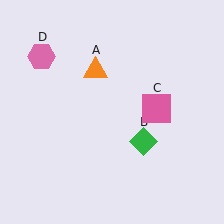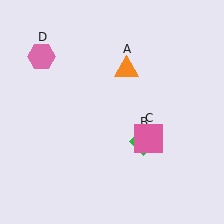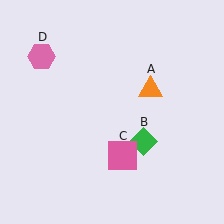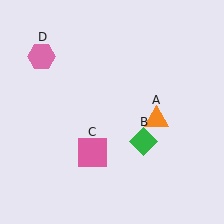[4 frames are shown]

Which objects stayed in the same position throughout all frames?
Green diamond (object B) and pink hexagon (object D) remained stationary.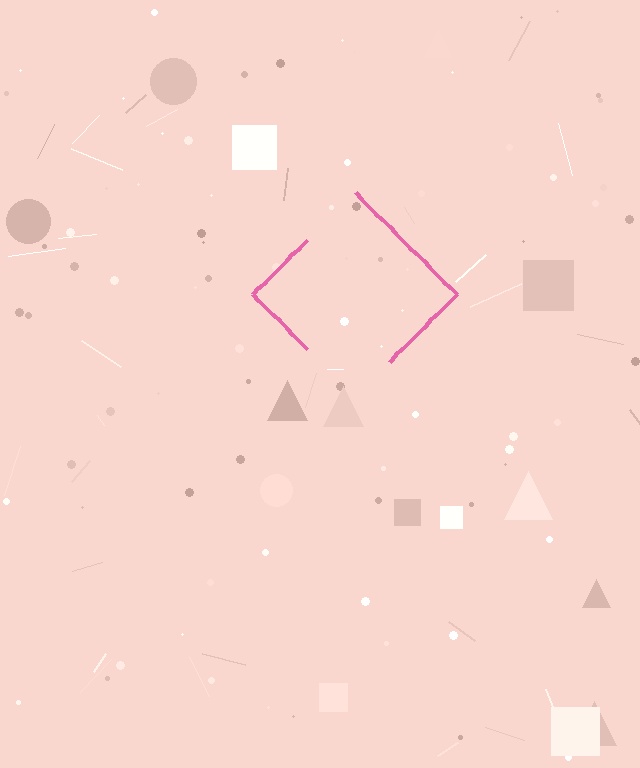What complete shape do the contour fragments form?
The contour fragments form a diamond.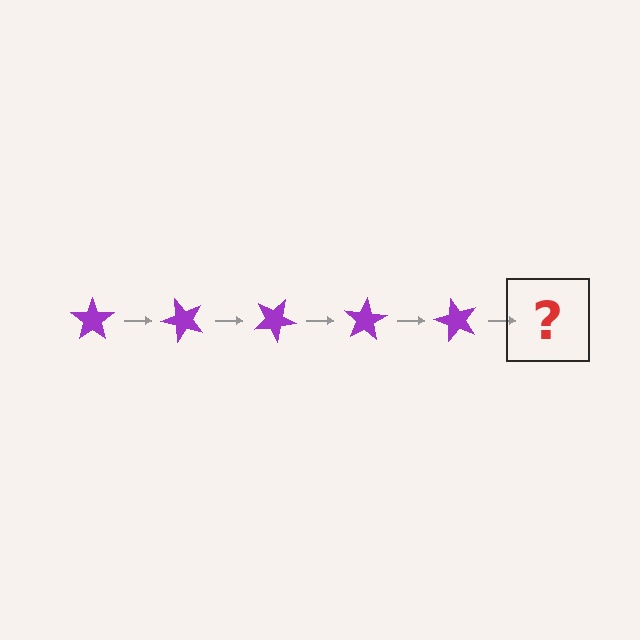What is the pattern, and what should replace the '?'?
The pattern is that the star rotates 50 degrees each step. The '?' should be a purple star rotated 250 degrees.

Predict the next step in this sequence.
The next step is a purple star rotated 250 degrees.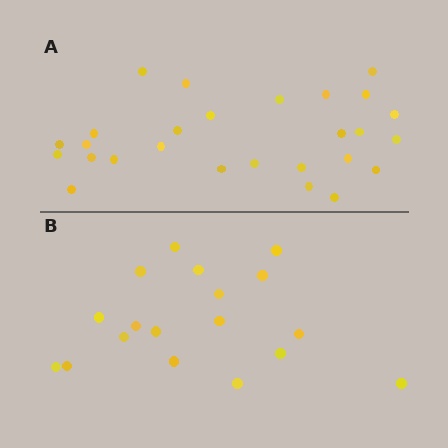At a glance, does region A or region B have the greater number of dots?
Region A (the top region) has more dots.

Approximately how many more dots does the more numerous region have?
Region A has roughly 8 or so more dots than region B.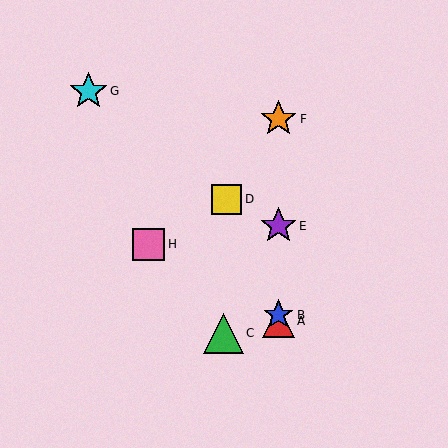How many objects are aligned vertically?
4 objects (A, B, E, F) are aligned vertically.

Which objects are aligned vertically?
Objects A, B, E, F are aligned vertically.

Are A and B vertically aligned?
Yes, both are at x≈278.